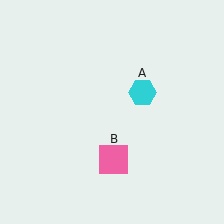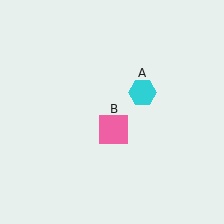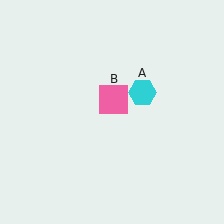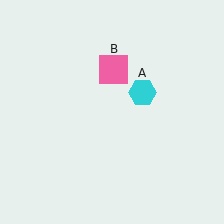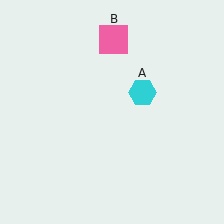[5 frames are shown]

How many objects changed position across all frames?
1 object changed position: pink square (object B).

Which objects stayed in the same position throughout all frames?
Cyan hexagon (object A) remained stationary.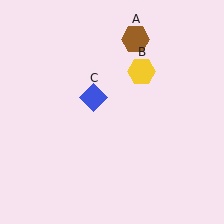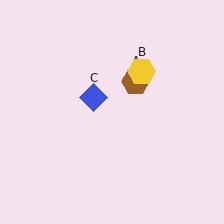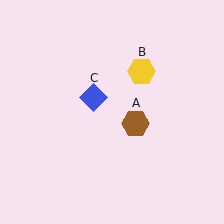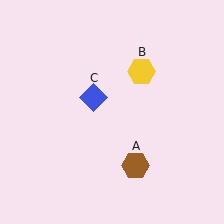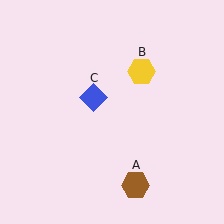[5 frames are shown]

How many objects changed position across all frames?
1 object changed position: brown hexagon (object A).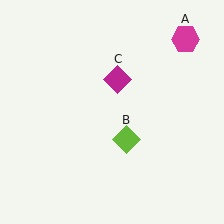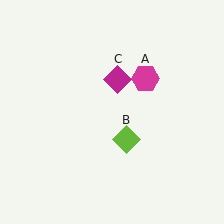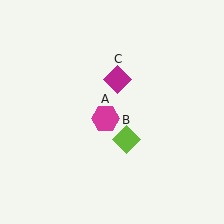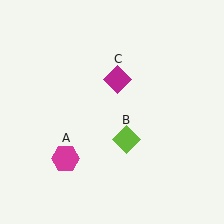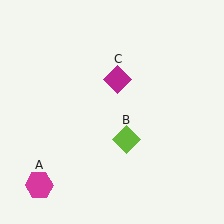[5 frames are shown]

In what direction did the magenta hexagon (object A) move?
The magenta hexagon (object A) moved down and to the left.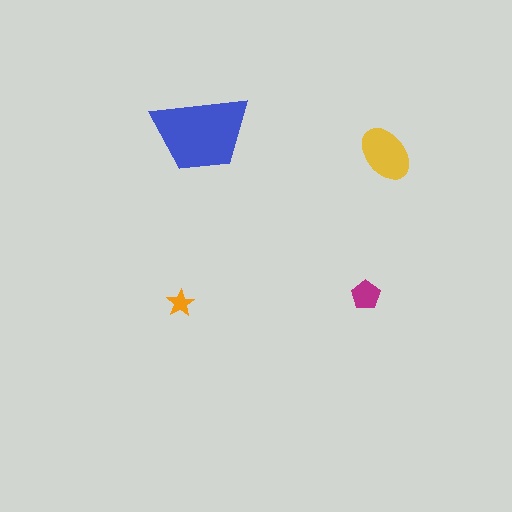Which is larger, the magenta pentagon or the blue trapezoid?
The blue trapezoid.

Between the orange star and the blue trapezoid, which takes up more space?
The blue trapezoid.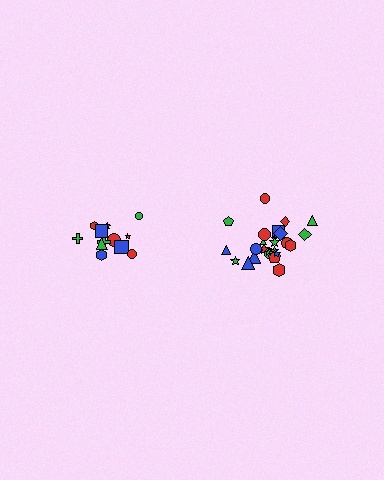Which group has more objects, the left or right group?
The right group.